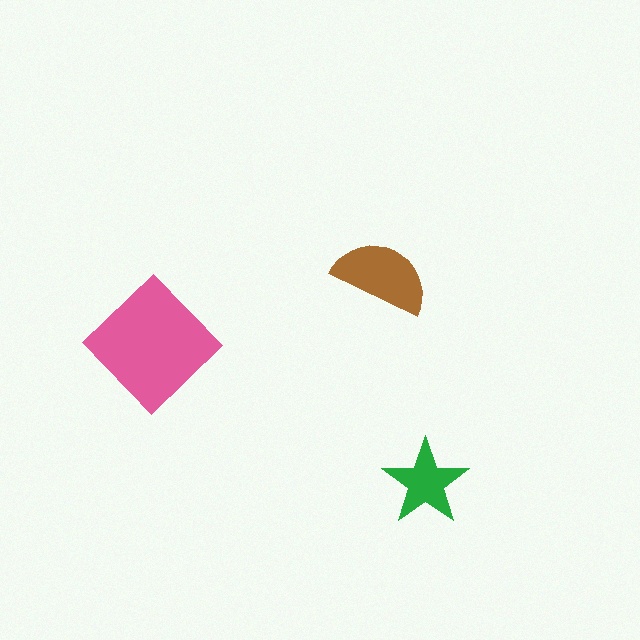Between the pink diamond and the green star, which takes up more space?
The pink diamond.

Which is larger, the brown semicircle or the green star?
The brown semicircle.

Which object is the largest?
The pink diamond.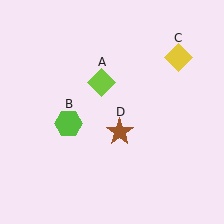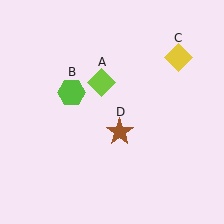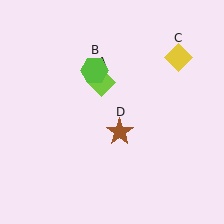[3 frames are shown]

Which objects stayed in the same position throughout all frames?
Lime diamond (object A) and yellow diamond (object C) and brown star (object D) remained stationary.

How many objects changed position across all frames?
1 object changed position: lime hexagon (object B).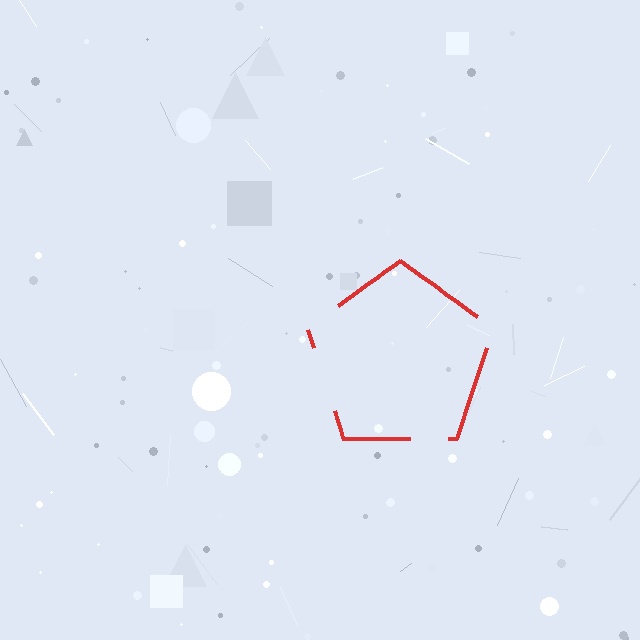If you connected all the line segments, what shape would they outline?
They would outline a pentagon.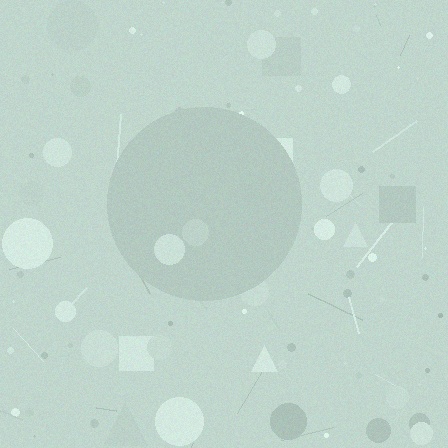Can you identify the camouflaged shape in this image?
The camouflaged shape is a circle.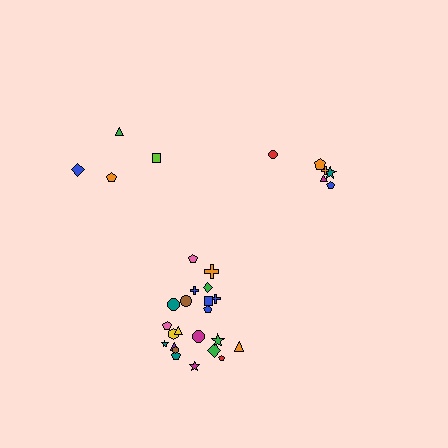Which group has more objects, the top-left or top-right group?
The top-right group.